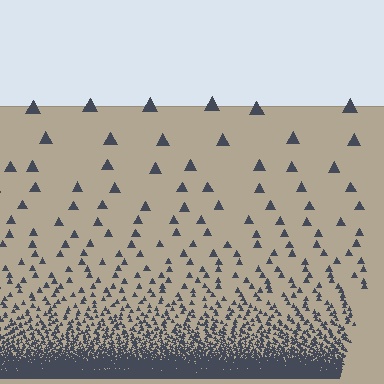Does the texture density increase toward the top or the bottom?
Density increases toward the bottom.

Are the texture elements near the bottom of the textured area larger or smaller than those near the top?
Smaller. The gradient is inverted — elements near the bottom are smaller and denser.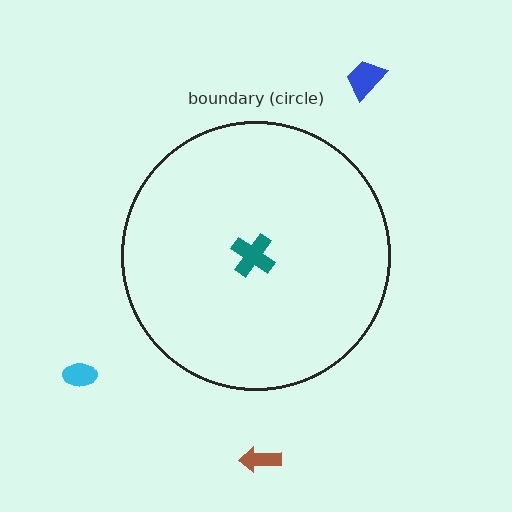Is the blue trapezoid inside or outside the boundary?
Outside.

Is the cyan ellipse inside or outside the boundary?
Outside.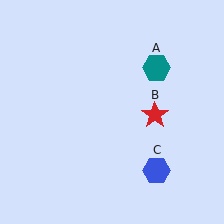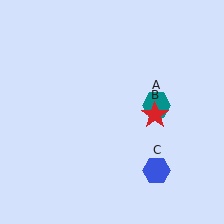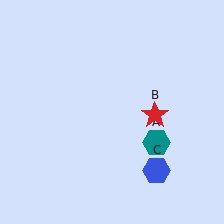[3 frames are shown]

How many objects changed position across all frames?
1 object changed position: teal hexagon (object A).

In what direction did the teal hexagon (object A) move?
The teal hexagon (object A) moved down.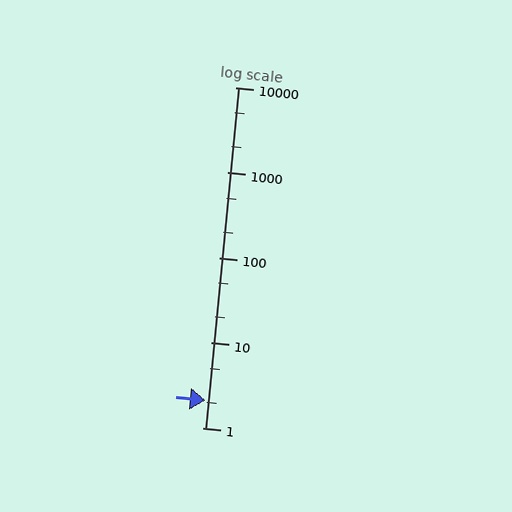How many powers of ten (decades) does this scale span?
The scale spans 4 decades, from 1 to 10000.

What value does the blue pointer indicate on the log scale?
The pointer indicates approximately 2.1.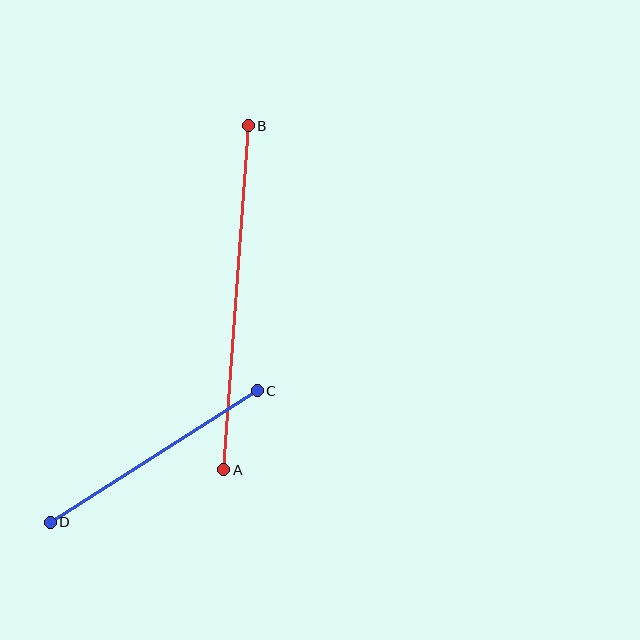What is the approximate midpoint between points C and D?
The midpoint is at approximately (154, 456) pixels.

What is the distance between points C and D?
The distance is approximately 245 pixels.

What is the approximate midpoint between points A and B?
The midpoint is at approximately (236, 298) pixels.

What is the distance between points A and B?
The distance is approximately 345 pixels.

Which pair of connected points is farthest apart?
Points A and B are farthest apart.